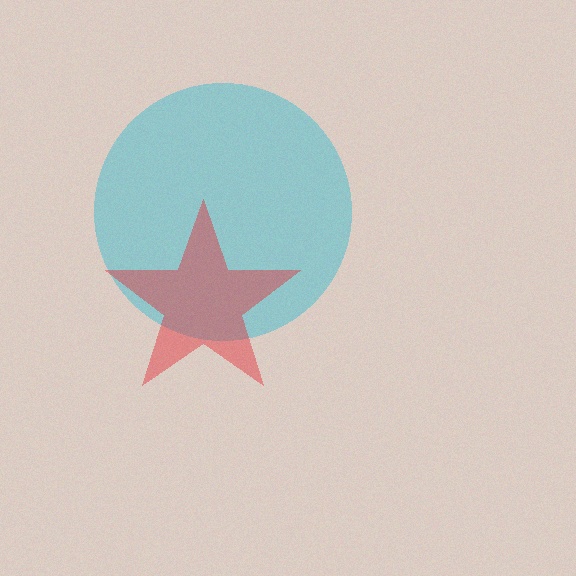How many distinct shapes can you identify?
There are 2 distinct shapes: a cyan circle, a red star.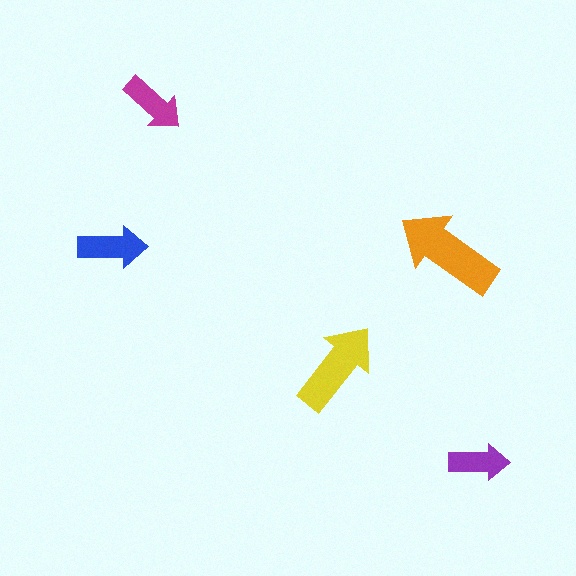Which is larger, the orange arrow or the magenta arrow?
The orange one.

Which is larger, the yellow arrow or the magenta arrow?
The yellow one.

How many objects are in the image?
There are 5 objects in the image.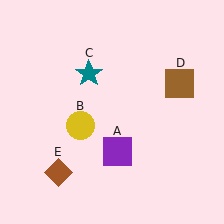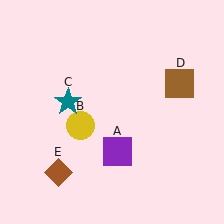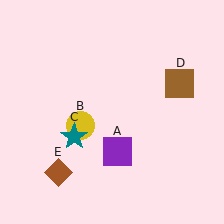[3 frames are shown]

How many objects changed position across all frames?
1 object changed position: teal star (object C).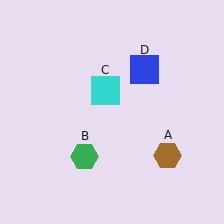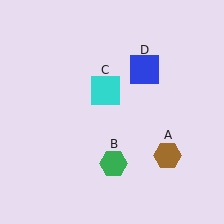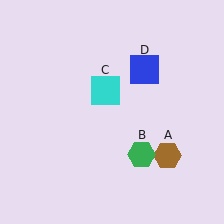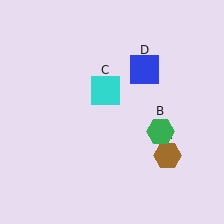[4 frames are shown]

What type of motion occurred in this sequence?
The green hexagon (object B) rotated counterclockwise around the center of the scene.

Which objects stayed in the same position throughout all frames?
Brown hexagon (object A) and cyan square (object C) and blue square (object D) remained stationary.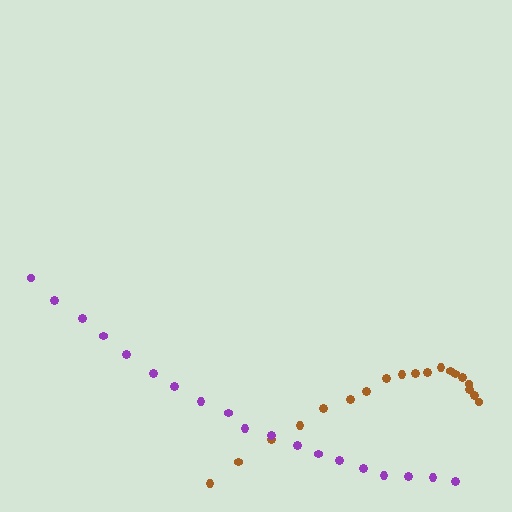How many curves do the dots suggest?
There are 2 distinct paths.